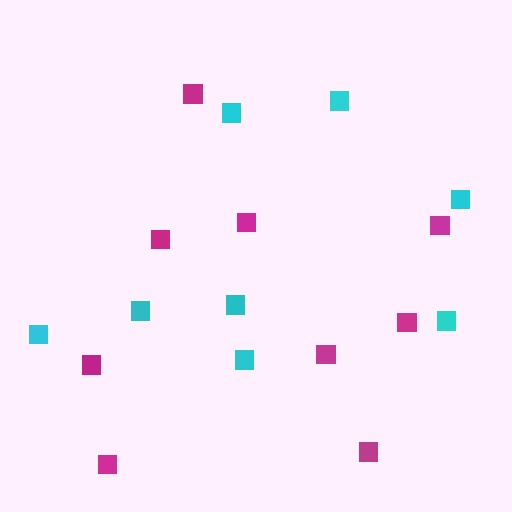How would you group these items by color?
There are 2 groups: one group of magenta squares (9) and one group of cyan squares (8).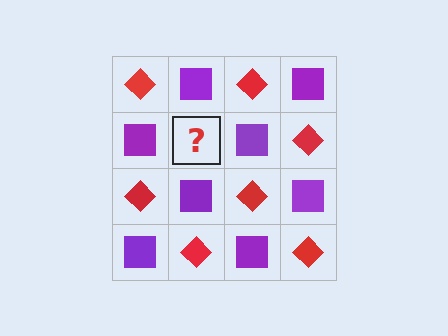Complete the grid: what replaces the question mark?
The question mark should be replaced with a red diamond.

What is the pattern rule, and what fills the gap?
The rule is that it alternates red diamond and purple square in a checkerboard pattern. The gap should be filled with a red diamond.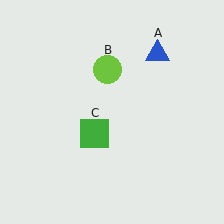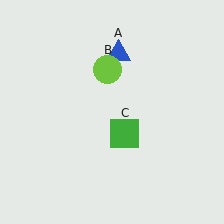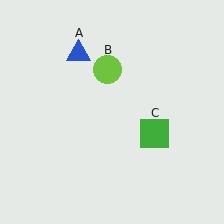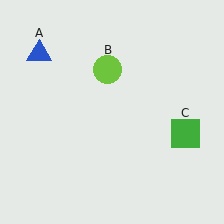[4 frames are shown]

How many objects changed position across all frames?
2 objects changed position: blue triangle (object A), green square (object C).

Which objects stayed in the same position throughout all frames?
Lime circle (object B) remained stationary.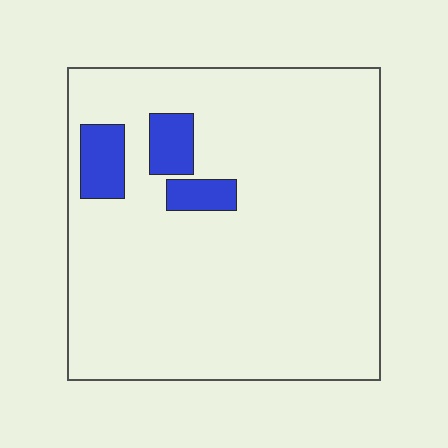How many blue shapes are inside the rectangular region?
3.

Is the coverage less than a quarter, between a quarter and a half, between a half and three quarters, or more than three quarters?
Less than a quarter.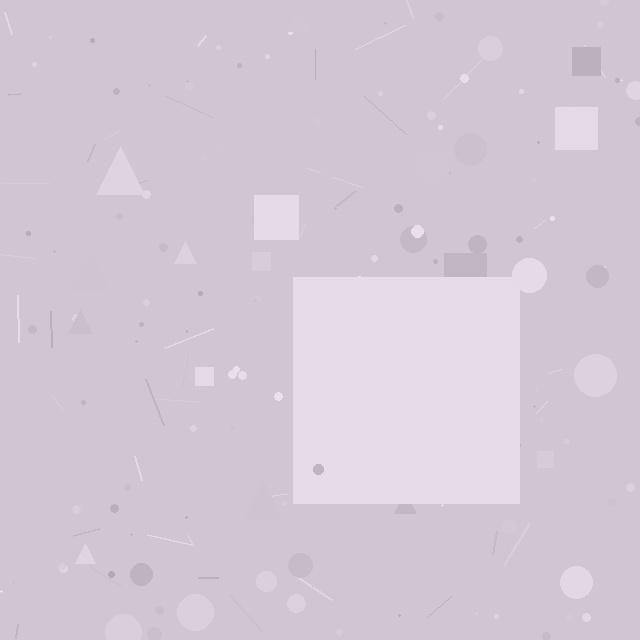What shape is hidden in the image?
A square is hidden in the image.